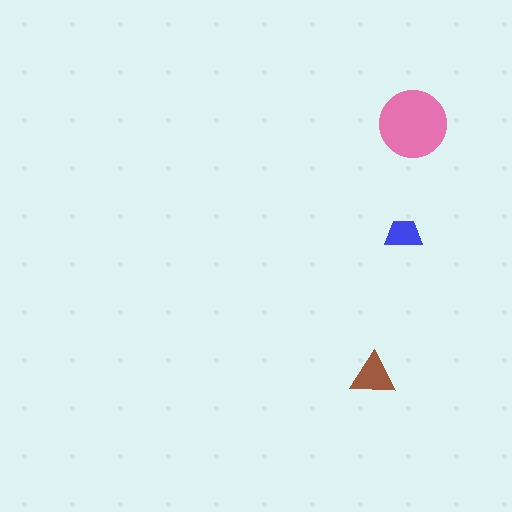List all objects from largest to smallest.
The pink circle, the brown triangle, the blue trapezoid.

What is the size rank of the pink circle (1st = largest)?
1st.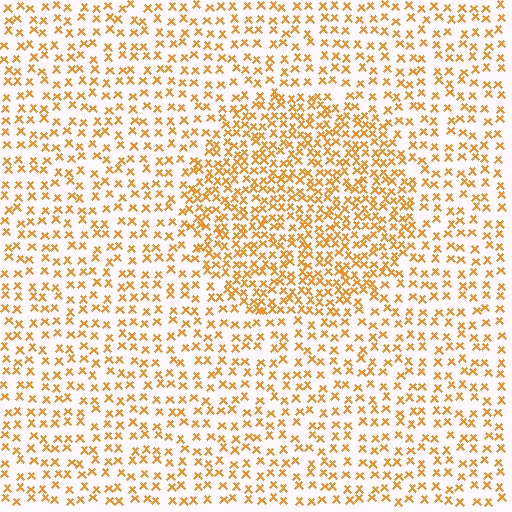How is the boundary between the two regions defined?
The boundary is defined by a change in element density (approximately 1.9x ratio). All elements are the same color, size, and shape.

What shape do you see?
I see a circle.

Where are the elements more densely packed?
The elements are more densely packed inside the circle boundary.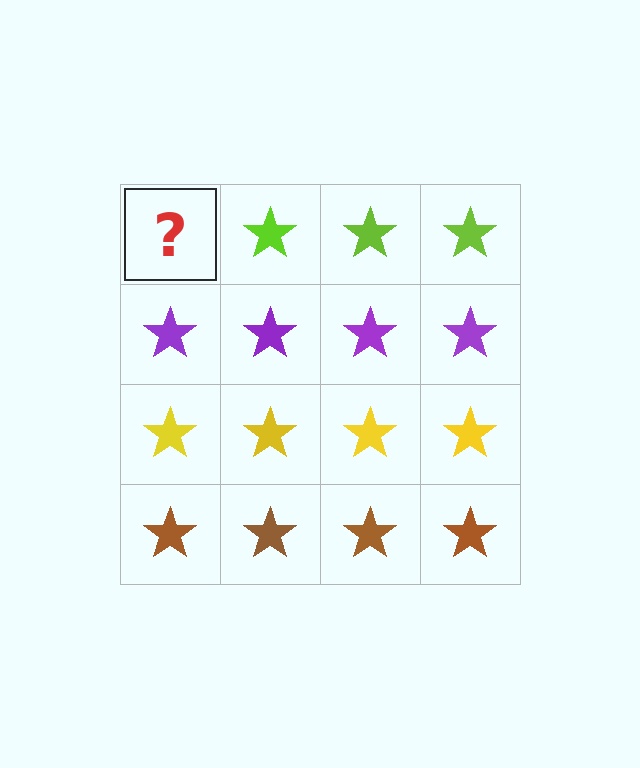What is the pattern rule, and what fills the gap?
The rule is that each row has a consistent color. The gap should be filled with a lime star.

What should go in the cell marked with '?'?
The missing cell should contain a lime star.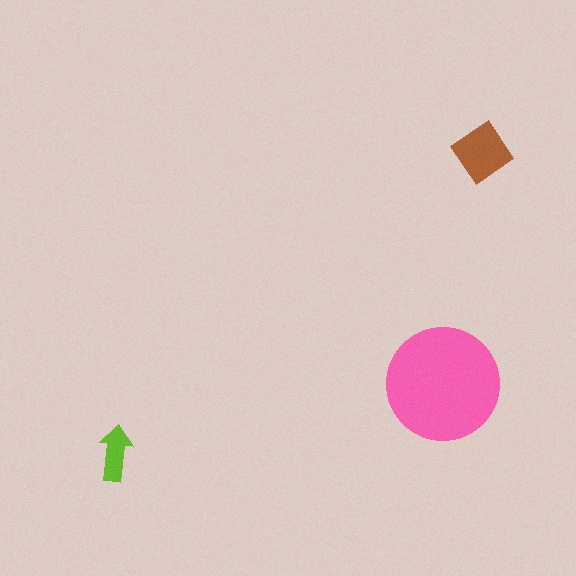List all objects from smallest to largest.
The lime arrow, the brown diamond, the pink circle.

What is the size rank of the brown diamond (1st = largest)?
2nd.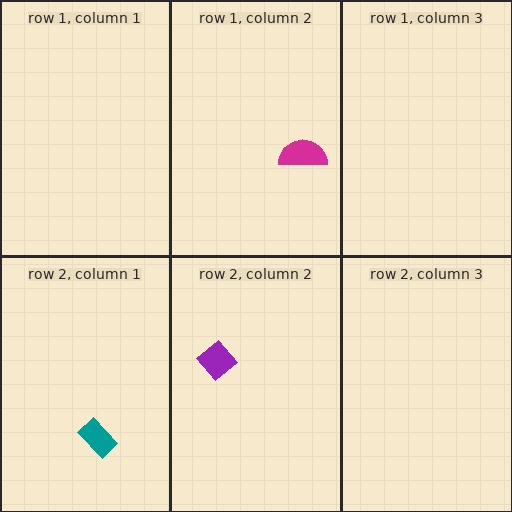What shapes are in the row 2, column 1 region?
The teal rectangle.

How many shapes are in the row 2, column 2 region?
1.